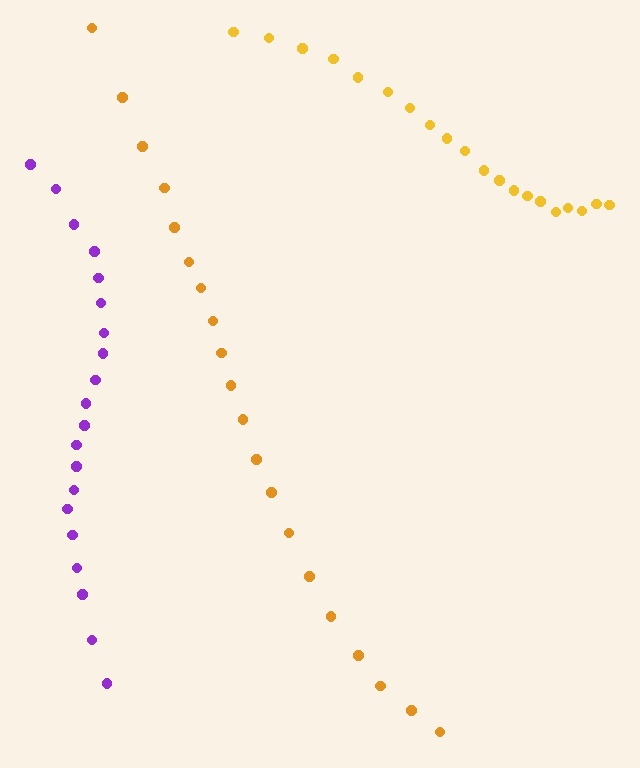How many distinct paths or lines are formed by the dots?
There are 3 distinct paths.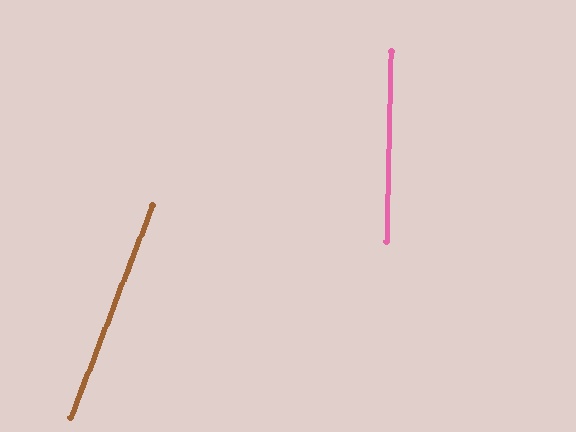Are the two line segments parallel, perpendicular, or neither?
Neither parallel nor perpendicular — they differ by about 20°.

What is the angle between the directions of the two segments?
Approximately 20 degrees.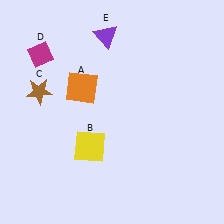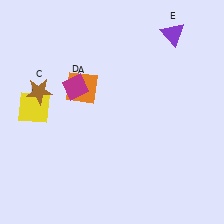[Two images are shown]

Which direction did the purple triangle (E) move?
The purple triangle (E) moved right.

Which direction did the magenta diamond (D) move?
The magenta diamond (D) moved right.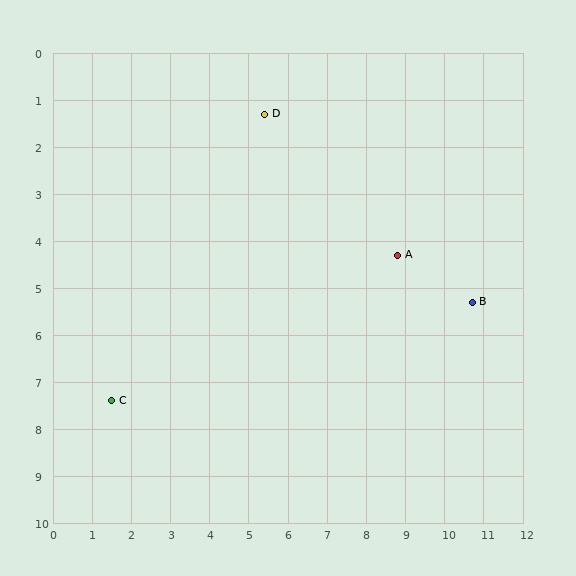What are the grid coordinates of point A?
Point A is at approximately (8.8, 4.3).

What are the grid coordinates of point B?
Point B is at approximately (10.7, 5.3).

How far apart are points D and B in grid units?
Points D and B are about 6.6 grid units apart.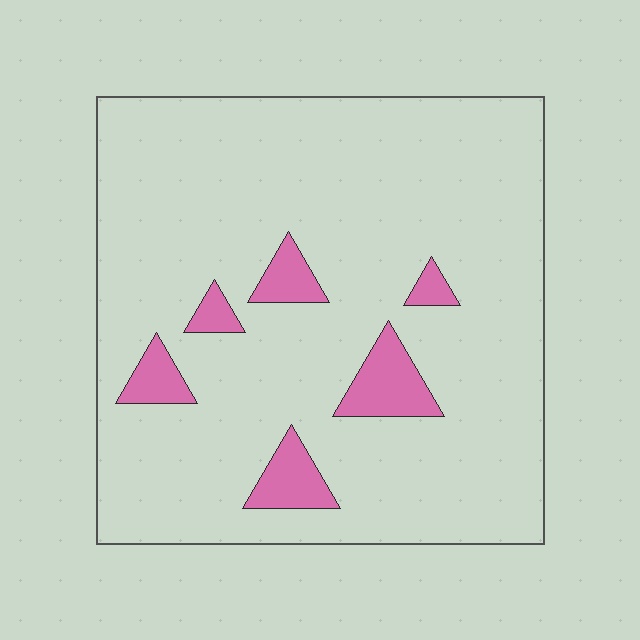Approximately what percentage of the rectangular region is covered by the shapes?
Approximately 10%.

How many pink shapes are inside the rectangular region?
6.